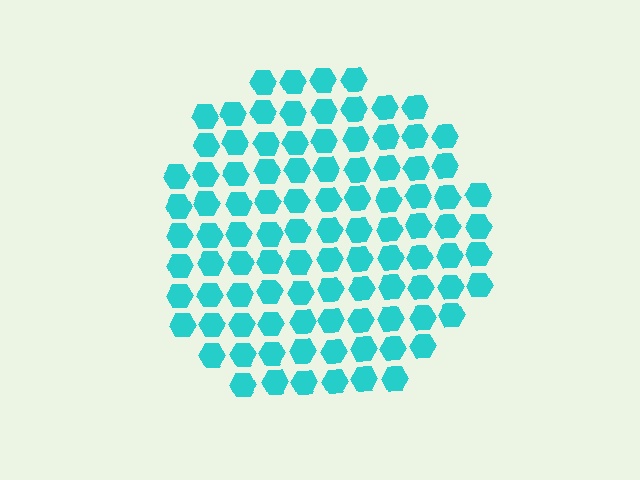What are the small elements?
The small elements are hexagons.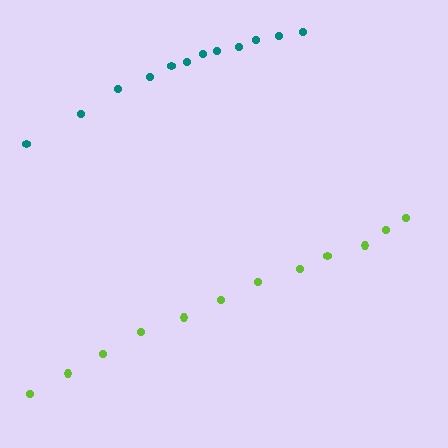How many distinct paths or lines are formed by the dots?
There are 2 distinct paths.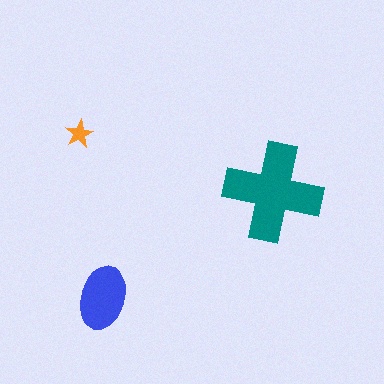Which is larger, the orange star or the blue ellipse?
The blue ellipse.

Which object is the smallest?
The orange star.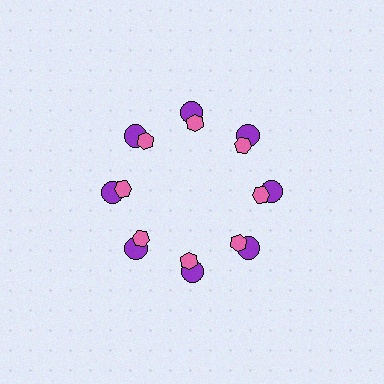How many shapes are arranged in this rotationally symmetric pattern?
There are 16 shapes, arranged in 8 groups of 2.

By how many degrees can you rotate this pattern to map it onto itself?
The pattern maps onto itself every 45 degrees of rotation.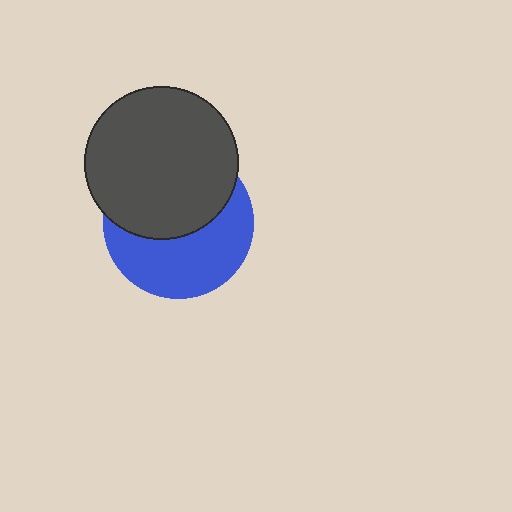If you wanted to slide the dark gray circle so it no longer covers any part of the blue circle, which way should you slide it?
Slide it up — that is the most direct way to separate the two shapes.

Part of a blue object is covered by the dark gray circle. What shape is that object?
It is a circle.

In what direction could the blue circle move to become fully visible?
The blue circle could move down. That would shift it out from behind the dark gray circle entirely.